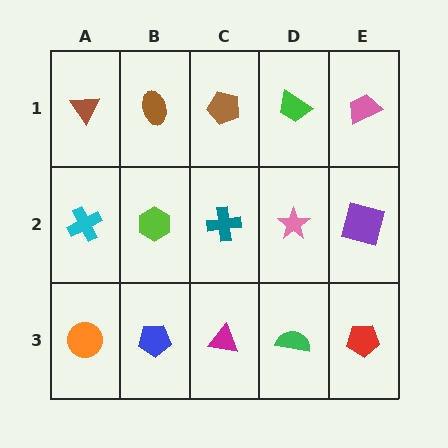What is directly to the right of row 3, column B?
A magenta triangle.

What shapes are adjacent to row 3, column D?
A pink star (row 2, column D), a magenta triangle (row 3, column C), a red pentagon (row 3, column E).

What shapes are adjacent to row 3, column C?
A teal cross (row 2, column C), a blue pentagon (row 3, column B), a green semicircle (row 3, column D).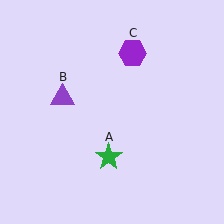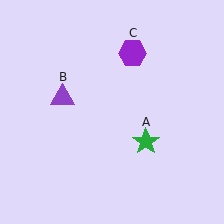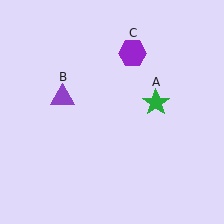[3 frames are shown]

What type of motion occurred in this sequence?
The green star (object A) rotated counterclockwise around the center of the scene.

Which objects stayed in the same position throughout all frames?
Purple triangle (object B) and purple hexagon (object C) remained stationary.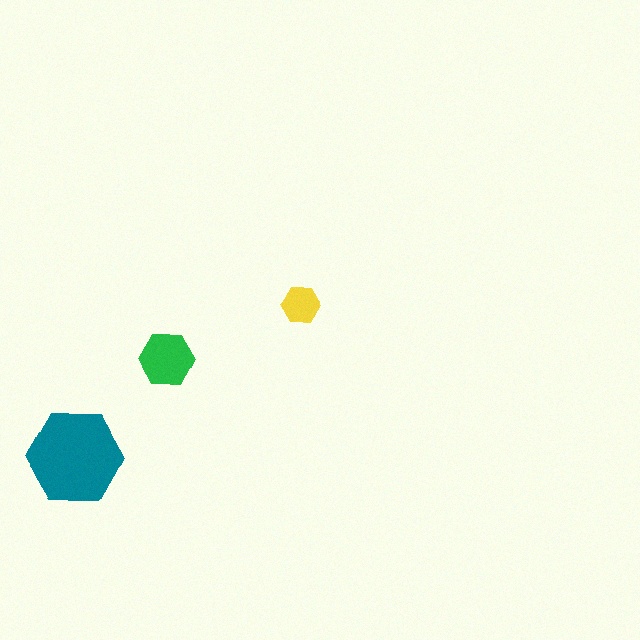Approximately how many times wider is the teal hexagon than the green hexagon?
About 1.5 times wider.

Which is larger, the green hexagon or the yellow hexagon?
The green one.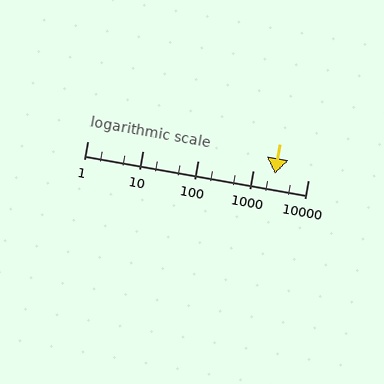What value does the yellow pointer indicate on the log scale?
The pointer indicates approximately 2500.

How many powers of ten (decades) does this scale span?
The scale spans 4 decades, from 1 to 10000.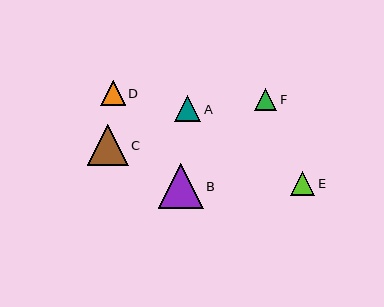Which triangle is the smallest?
Triangle F is the smallest with a size of approximately 22 pixels.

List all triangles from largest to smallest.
From largest to smallest: B, C, A, D, E, F.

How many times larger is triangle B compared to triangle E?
Triangle B is approximately 1.9 times the size of triangle E.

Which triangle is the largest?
Triangle B is the largest with a size of approximately 45 pixels.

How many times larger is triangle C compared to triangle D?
Triangle C is approximately 1.7 times the size of triangle D.